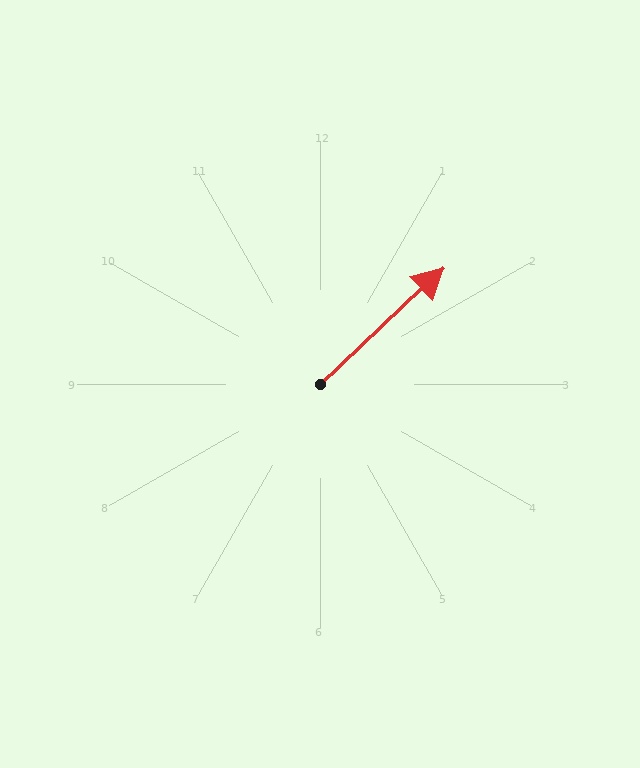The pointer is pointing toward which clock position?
Roughly 2 o'clock.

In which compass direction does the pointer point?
Northeast.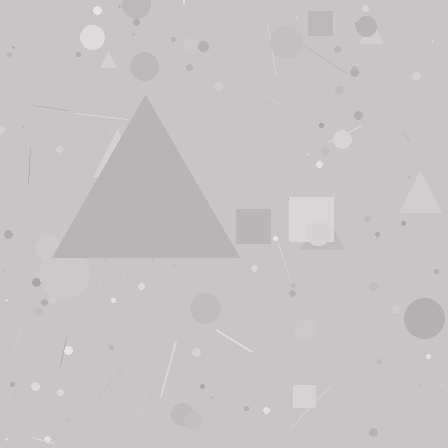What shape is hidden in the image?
A triangle is hidden in the image.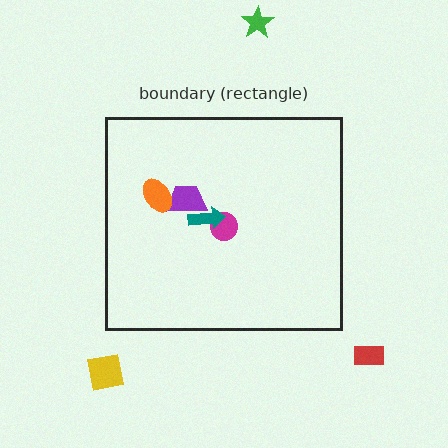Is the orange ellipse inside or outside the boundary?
Inside.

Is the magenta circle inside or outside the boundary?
Inside.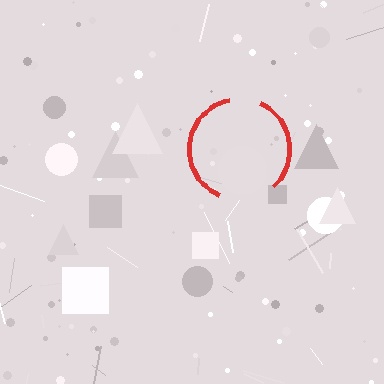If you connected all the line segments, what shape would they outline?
They would outline a circle.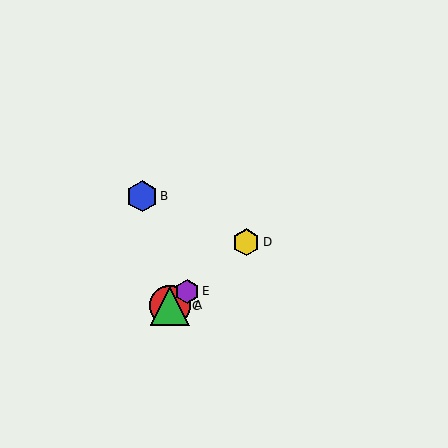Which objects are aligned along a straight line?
Objects A, C, D, E are aligned along a straight line.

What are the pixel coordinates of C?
Object C is at (170, 306).